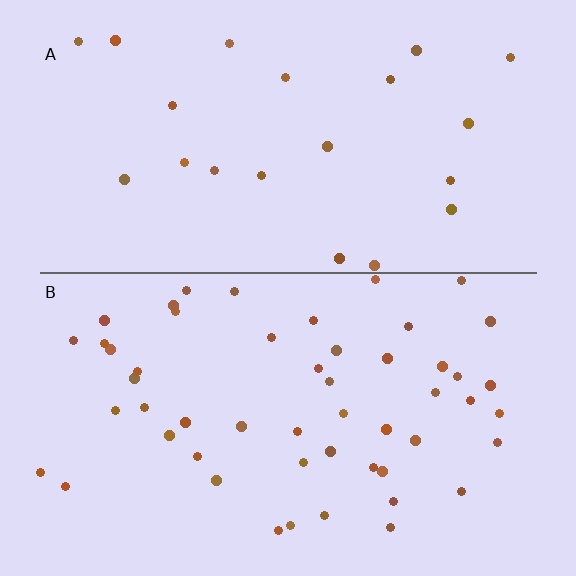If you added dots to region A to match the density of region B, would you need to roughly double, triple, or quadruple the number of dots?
Approximately double.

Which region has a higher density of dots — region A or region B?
B (the bottom).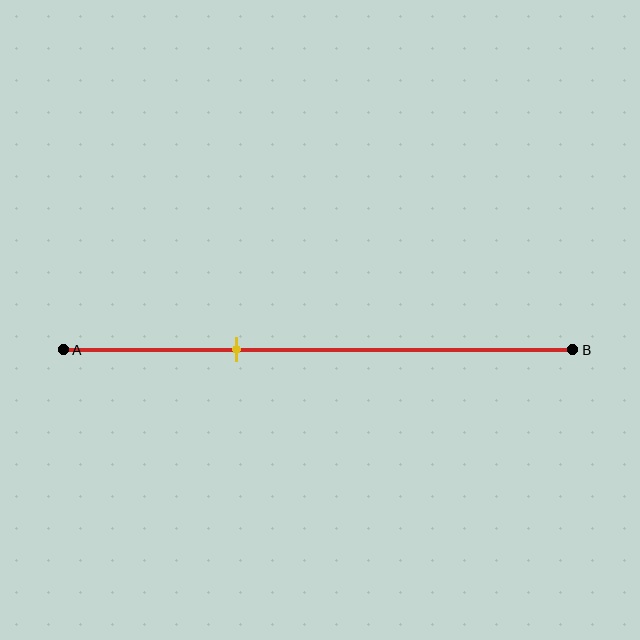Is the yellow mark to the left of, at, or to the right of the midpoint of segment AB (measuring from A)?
The yellow mark is to the left of the midpoint of segment AB.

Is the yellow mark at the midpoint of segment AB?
No, the mark is at about 35% from A, not at the 50% midpoint.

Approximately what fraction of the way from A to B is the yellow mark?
The yellow mark is approximately 35% of the way from A to B.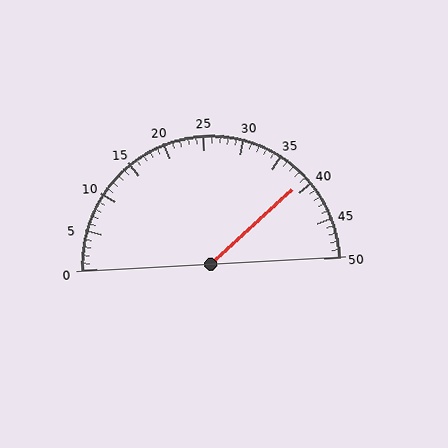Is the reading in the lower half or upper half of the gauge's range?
The reading is in the upper half of the range (0 to 50).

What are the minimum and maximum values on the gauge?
The gauge ranges from 0 to 50.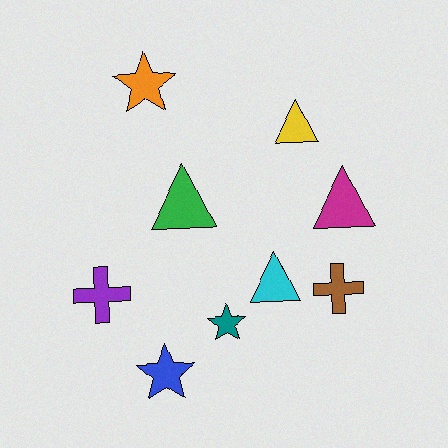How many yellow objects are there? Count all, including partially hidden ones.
There is 1 yellow object.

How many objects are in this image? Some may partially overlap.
There are 9 objects.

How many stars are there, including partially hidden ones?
There are 3 stars.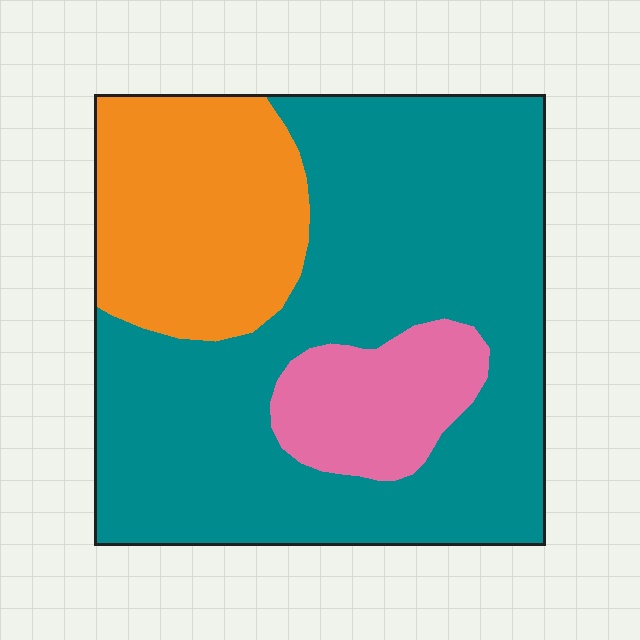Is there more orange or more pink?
Orange.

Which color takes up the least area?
Pink, at roughly 10%.